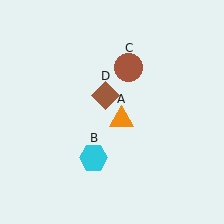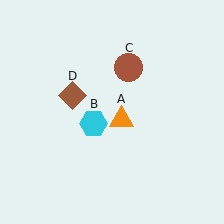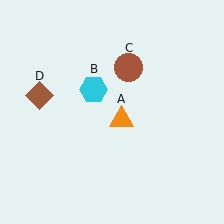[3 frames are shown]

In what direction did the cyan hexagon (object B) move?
The cyan hexagon (object B) moved up.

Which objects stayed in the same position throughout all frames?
Orange triangle (object A) and brown circle (object C) remained stationary.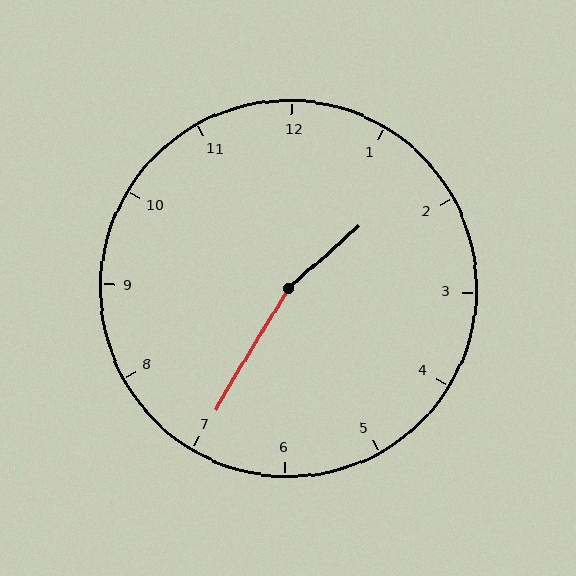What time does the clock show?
1:35.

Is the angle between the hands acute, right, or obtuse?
It is obtuse.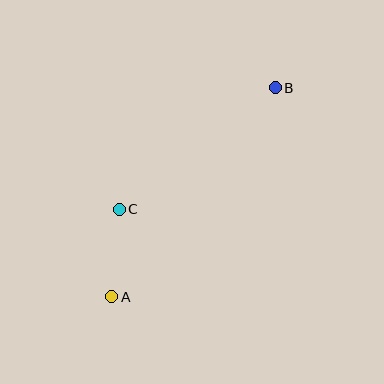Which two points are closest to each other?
Points A and C are closest to each other.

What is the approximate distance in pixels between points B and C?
The distance between B and C is approximately 198 pixels.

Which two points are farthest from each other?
Points A and B are farthest from each other.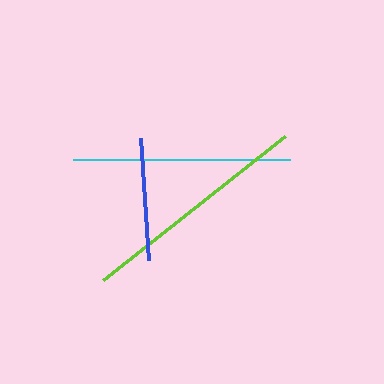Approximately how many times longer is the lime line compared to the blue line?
The lime line is approximately 1.9 times the length of the blue line.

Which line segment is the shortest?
The blue line is the shortest at approximately 122 pixels.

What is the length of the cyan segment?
The cyan segment is approximately 217 pixels long.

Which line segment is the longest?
The lime line is the longest at approximately 232 pixels.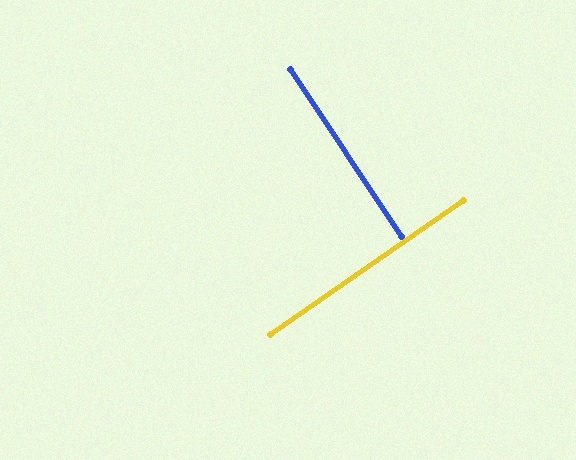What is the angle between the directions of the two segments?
Approximately 89 degrees.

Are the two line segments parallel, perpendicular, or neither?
Perpendicular — they meet at approximately 89°.